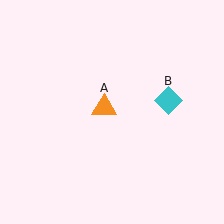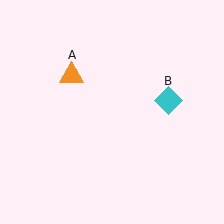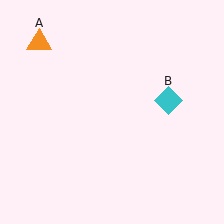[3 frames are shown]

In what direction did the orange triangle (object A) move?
The orange triangle (object A) moved up and to the left.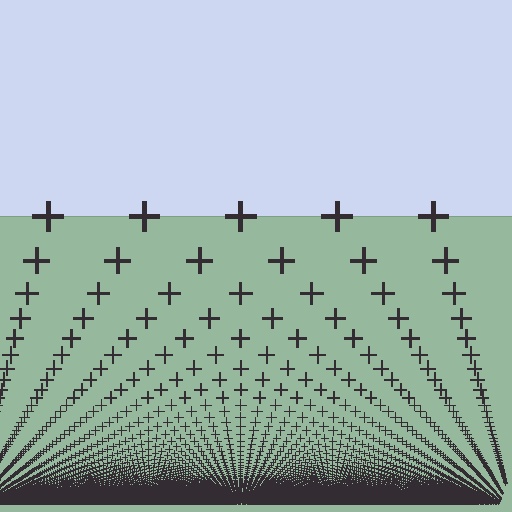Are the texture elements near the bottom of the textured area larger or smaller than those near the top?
Smaller. The gradient is inverted — elements near the bottom are smaller and denser.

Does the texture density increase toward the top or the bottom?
Density increases toward the bottom.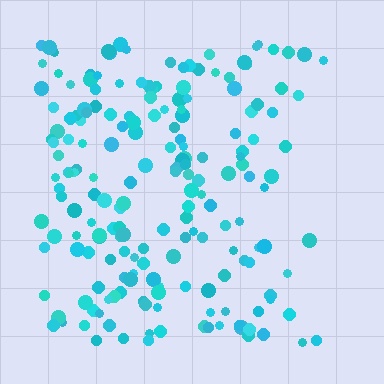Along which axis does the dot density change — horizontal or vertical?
Horizontal.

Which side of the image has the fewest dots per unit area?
The right.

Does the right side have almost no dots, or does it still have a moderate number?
Still a moderate number, just noticeably fewer than the left.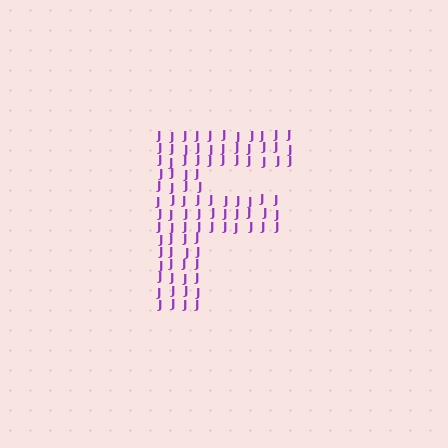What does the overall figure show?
The overall figure shows the letter F.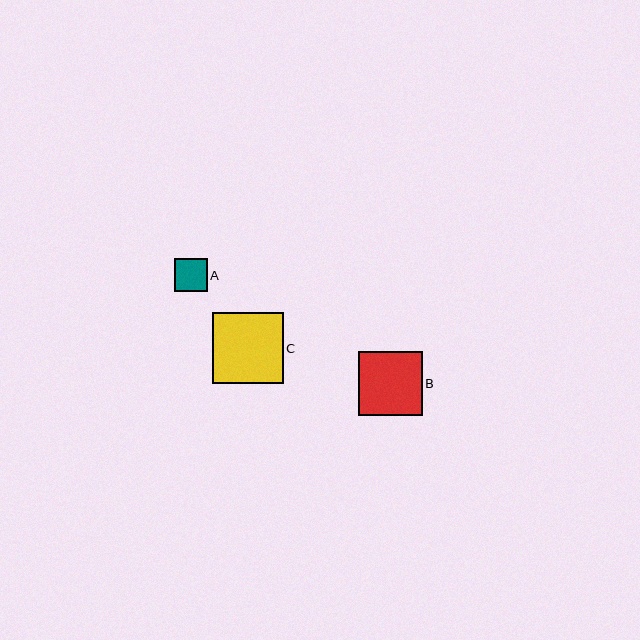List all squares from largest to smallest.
From largest to smallest: C, B, A.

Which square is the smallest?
Square A is the smallest with a size of approximately 32 pixels.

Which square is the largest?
Square C is the largest with a size of approximately 71 pixels.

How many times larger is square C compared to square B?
Square C is approximately 1.1 times the size of square B.